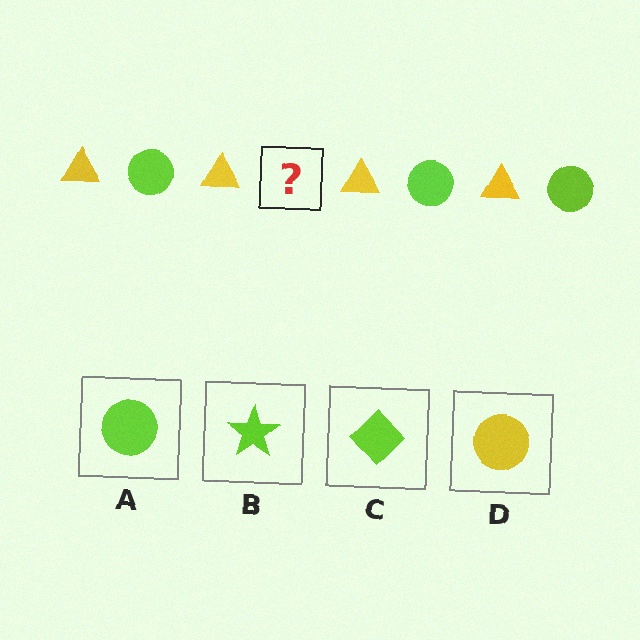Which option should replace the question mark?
Option A.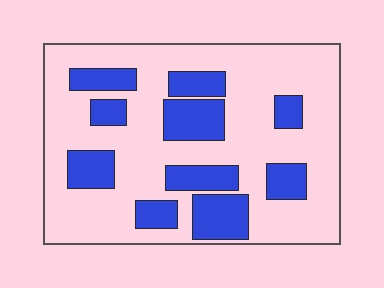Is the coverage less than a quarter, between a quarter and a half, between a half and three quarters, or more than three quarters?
Between a quarter and a half.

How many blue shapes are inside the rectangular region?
10.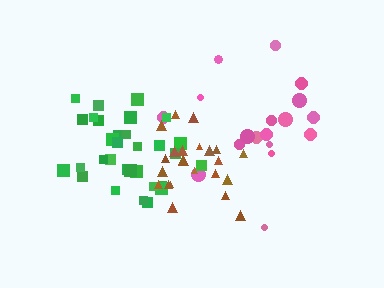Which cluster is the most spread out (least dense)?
Pink.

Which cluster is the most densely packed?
Brown.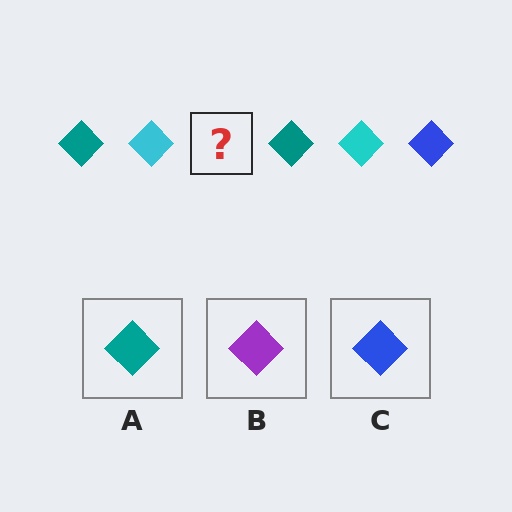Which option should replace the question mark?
Option C.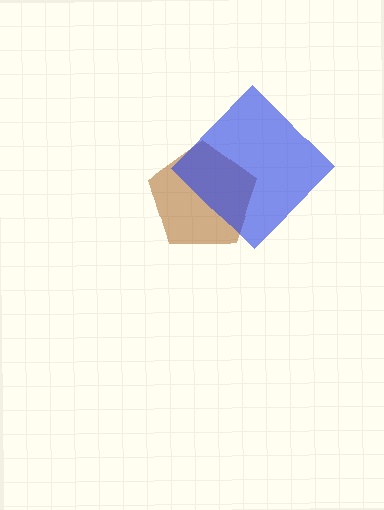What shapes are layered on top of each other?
The layered shapes are: a brown pentagon, a blue diamond.